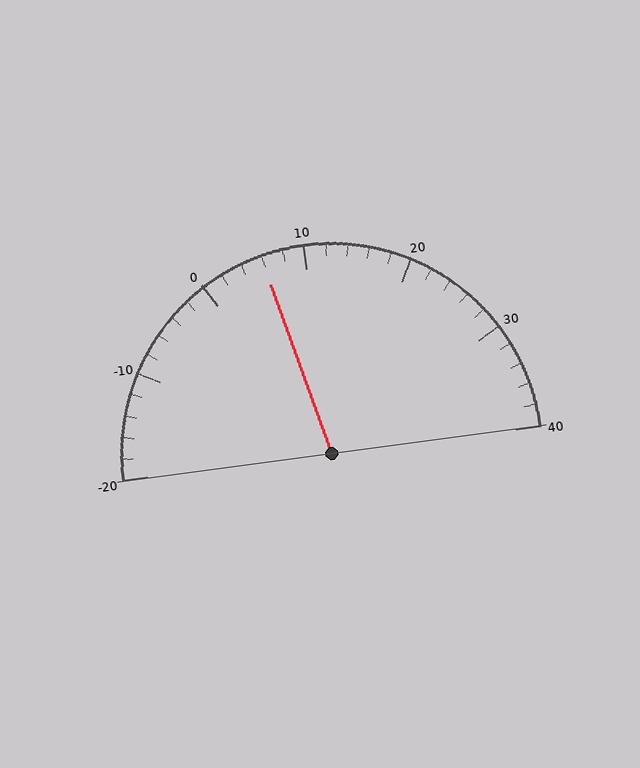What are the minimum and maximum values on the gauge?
The gauge ranges from -20 to 40.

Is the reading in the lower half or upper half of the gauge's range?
The reading is in the lower half of the range (-20 to 40).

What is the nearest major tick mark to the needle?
The nearest major tick mark is 10.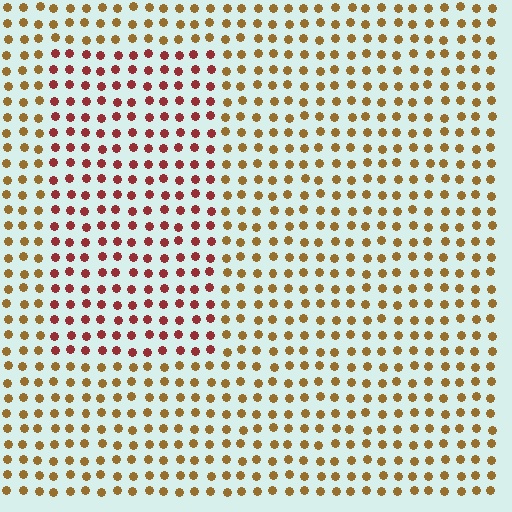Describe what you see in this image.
The image is filled with small brown elements in a uniform arrangement. A rectangle-shaped region is visible where the elements are tinted to a slightly different hue, forming a subtle color boundary.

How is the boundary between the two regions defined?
The boundary is defined purely by a slight shift in hue (about 42 degrees). Spacing, size, and orientation are identical on both sides.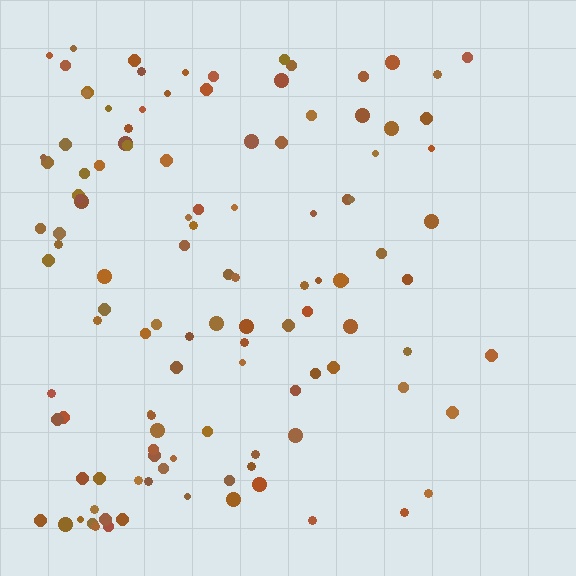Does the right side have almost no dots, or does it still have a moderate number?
Still a moderate number, just noticeably fewer than the left.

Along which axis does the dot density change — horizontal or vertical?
Horizontal.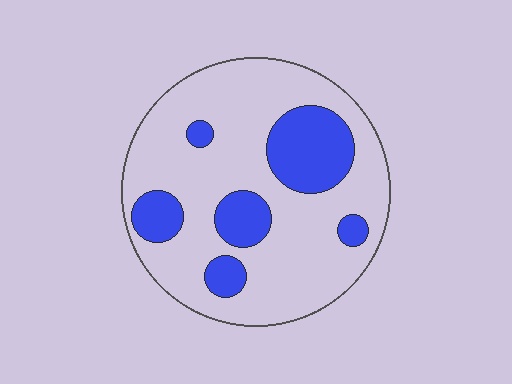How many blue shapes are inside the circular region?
6.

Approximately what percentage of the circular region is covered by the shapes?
Approximately 25%.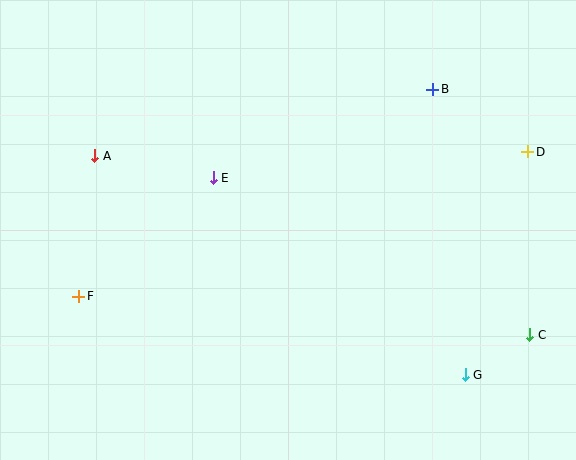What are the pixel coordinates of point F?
Point F is at (79, 296).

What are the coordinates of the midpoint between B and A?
The midpoint between B and A is at (264, 122).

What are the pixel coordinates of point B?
Point B is at (433, 89).